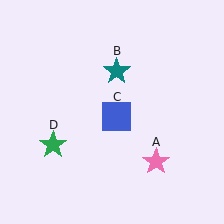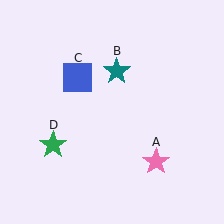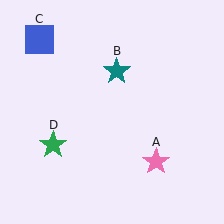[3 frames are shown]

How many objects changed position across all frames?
1 object changed position: blue square (object C).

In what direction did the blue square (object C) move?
The blue square (object C) moved up and to the left.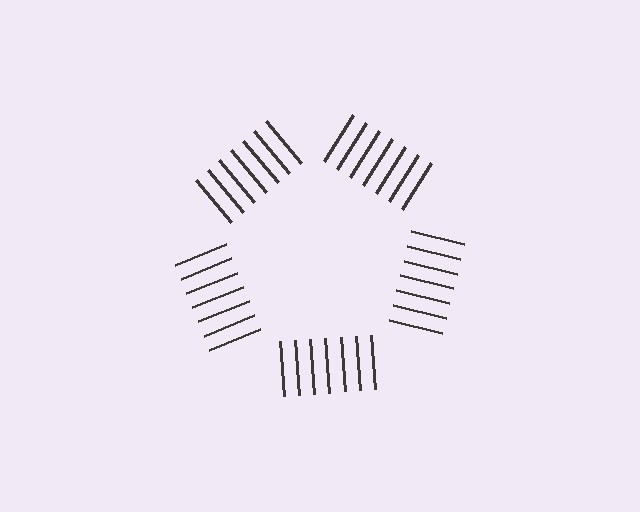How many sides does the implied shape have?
5 sides — the line-ends trace a pentagon.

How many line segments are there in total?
35 — 7 along each of the 5 edges.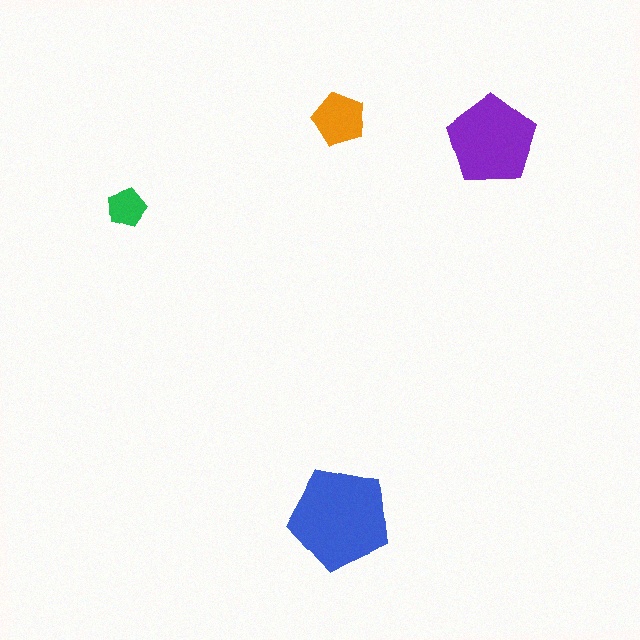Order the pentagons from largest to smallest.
the blue one, the purple one, the orange one, the green one.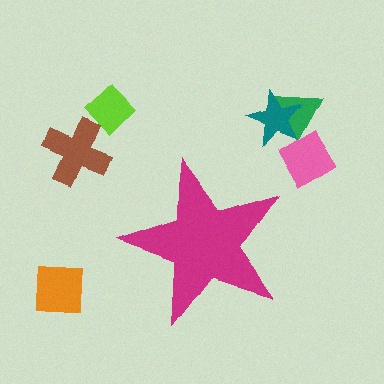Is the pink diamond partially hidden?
No, the pink diamond is fully visible.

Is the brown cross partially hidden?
No, the brown cross is fully visible.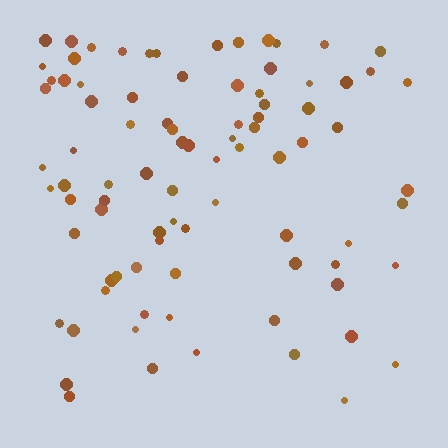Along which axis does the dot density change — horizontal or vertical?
Vertical.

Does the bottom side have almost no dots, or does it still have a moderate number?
Still a moderate number, just noticeably fewer than the top.